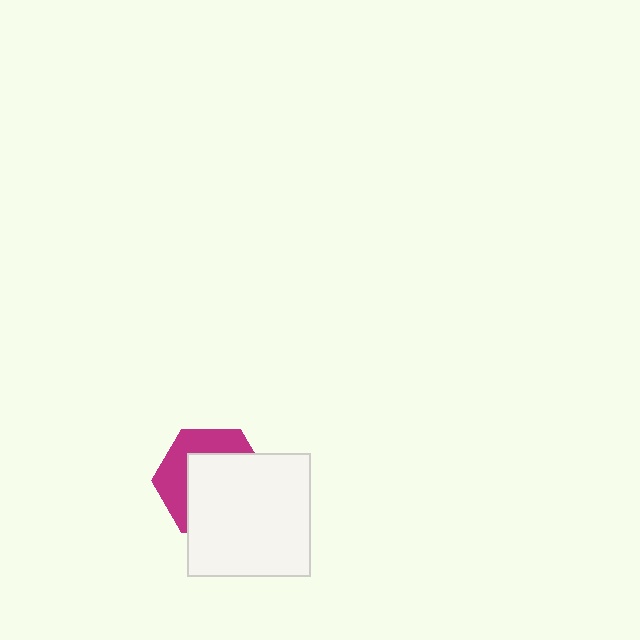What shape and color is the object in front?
The object in front is a white square.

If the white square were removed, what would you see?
You would see the complete magenta hexagon.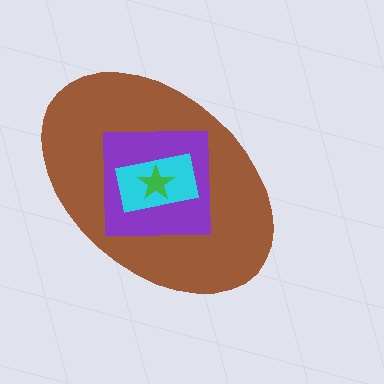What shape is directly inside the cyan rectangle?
The green star.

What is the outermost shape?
The brown ellipse.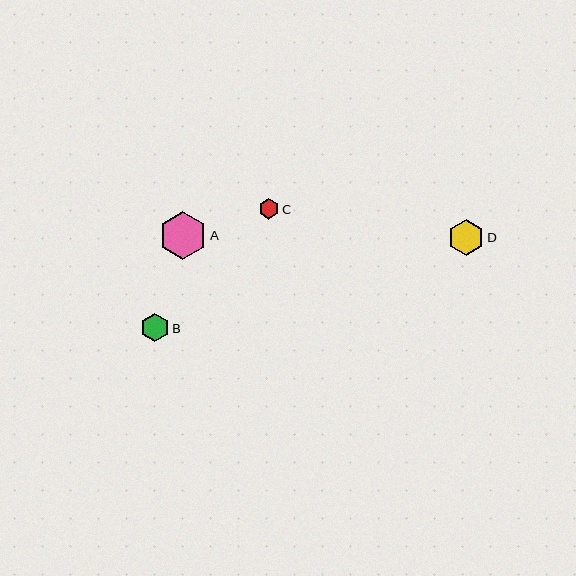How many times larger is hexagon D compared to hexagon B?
Hexagon D is approximately 1.3 times the size of hexagon B.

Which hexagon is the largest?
Hexagon A is the largest with a size of approximately 48 pixels.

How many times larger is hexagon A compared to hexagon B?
Hexagon A is approximately 1.7 times the size of hexagon B.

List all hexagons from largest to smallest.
From largest to smallest: A, D, B, C.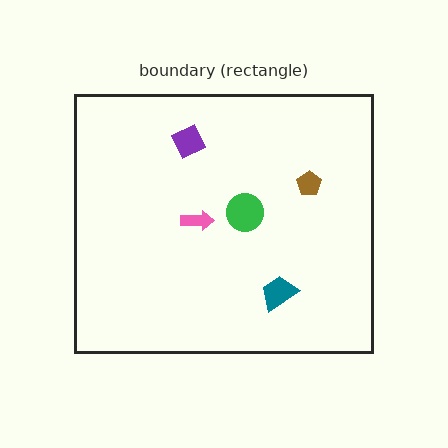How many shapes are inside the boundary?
5 inside, 0 outside.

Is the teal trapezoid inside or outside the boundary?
Inside.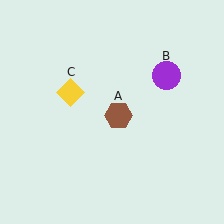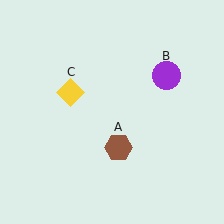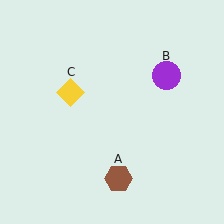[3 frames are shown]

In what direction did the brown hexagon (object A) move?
The brown hexagon (object A) moved down.